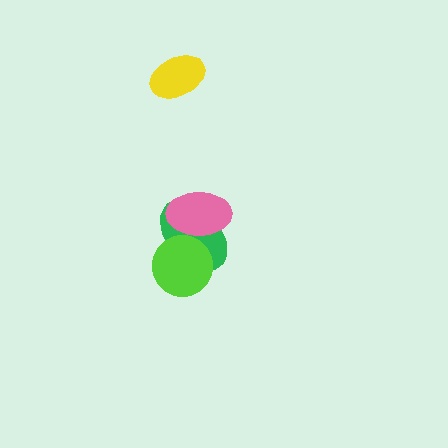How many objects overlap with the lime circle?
2 objects overlap with the lime circle.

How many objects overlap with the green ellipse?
2 objects overlap with the green ellipse.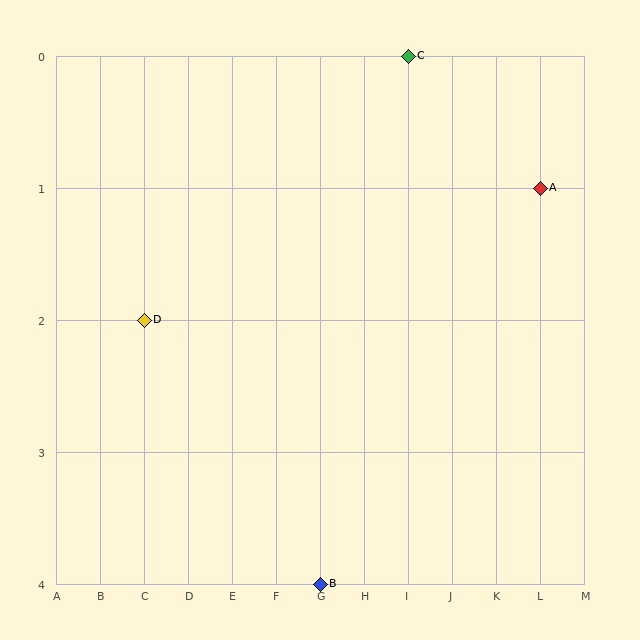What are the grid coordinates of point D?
Point D is at grid coordinates (C, 2).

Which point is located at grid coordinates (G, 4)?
Point B is at (G, 4).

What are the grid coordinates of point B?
Point B is at grid coordinates (G, 4).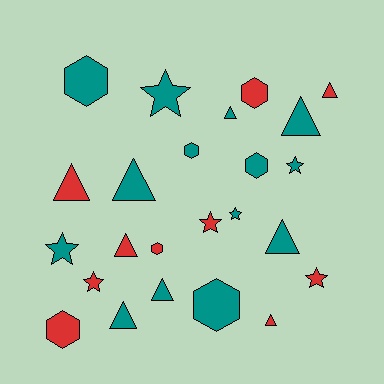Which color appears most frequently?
Teal, with 14 objects.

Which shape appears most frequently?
Triangle, with 10 objects.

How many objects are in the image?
There are 24 objects.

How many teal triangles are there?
There are 6 teal triangles.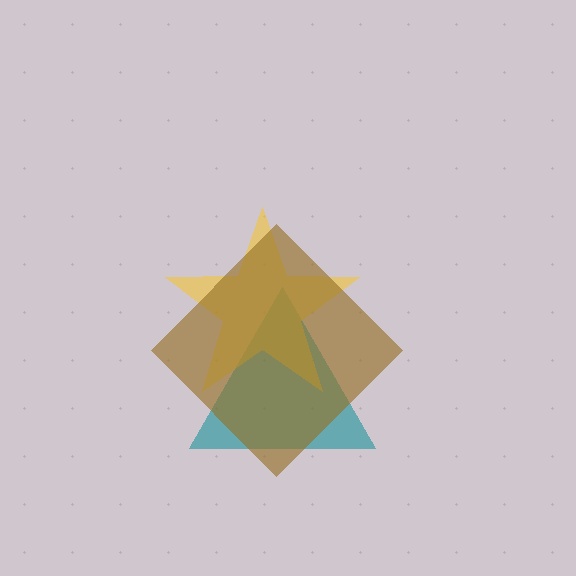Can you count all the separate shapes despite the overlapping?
Yes, there are 3 separate shapes.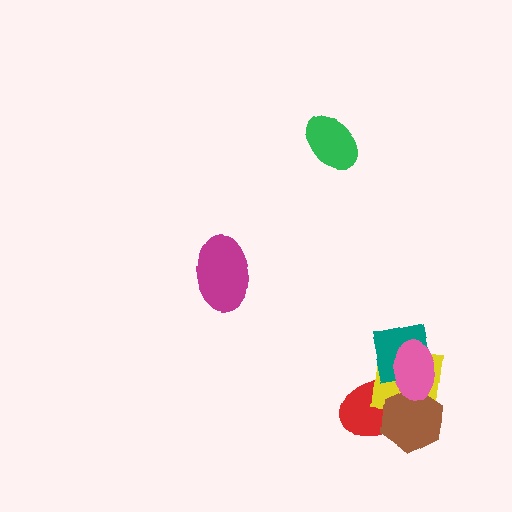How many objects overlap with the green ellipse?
0 objects overlap with the green ellipse.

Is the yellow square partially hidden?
Yes, it is partially covered by another shape.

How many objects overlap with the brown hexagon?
3 objects overlap with the brown hexagon.